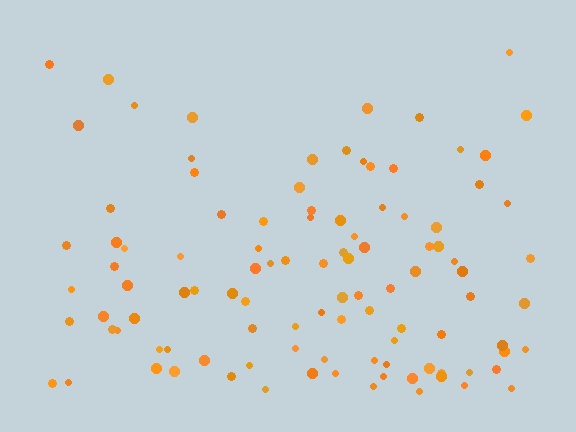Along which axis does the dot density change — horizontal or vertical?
Vertical.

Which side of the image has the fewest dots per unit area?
The top.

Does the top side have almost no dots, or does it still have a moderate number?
Still a moderate number, just noticeably fewer than the bottom.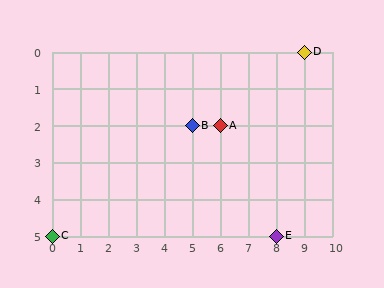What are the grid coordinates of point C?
Point C is at grid coordinates (0, 5).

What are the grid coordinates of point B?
Point B is at grid coordinates (5, 2).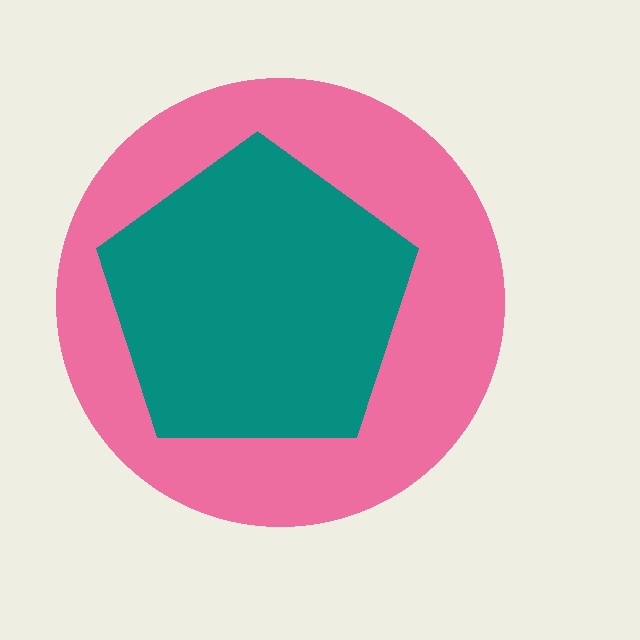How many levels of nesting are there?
2.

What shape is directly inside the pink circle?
The teal pentagon.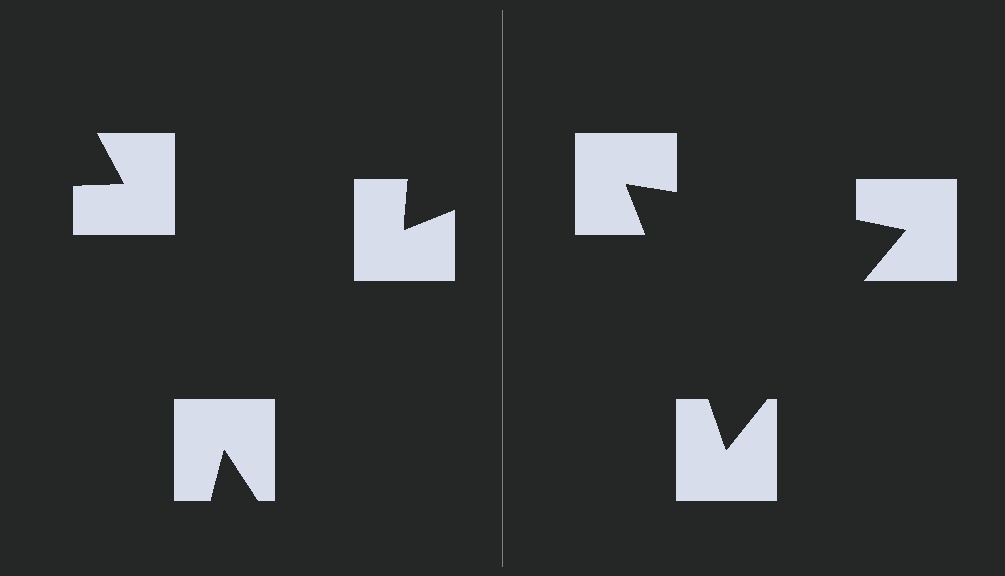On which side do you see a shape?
An illusory triangle appears on the right side. On the left side the wedge cuts are rotated, so no coherent shape forms.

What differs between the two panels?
The notched squares are positioned identically on both sides; only the wedge orientations differ. On the right they align to a triangle; on the left they are misaligned.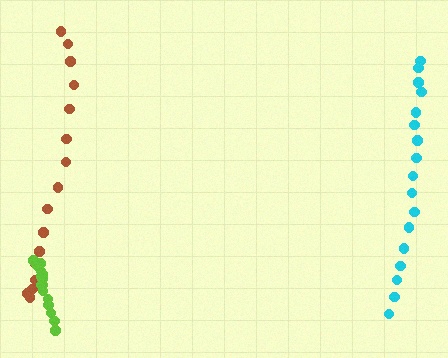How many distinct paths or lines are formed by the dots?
There are 3 distinct paths.